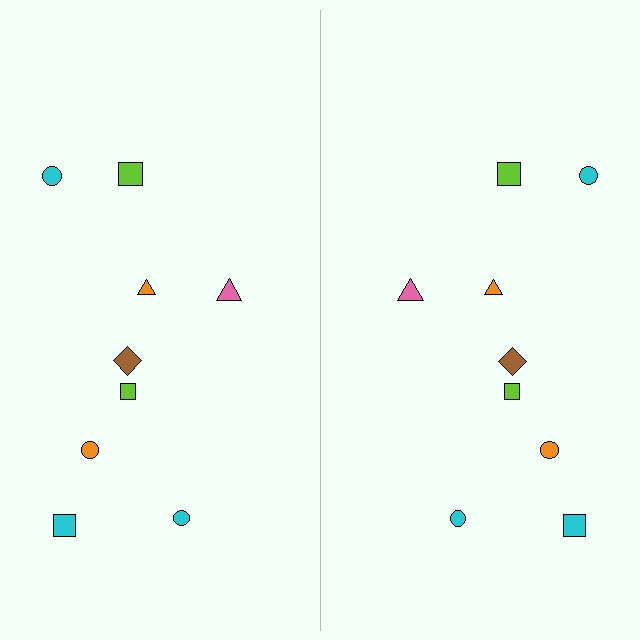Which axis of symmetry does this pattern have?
The pattern has a vertical axis of symmetry running through the center of the image.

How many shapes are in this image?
There are 18 shapes in this image.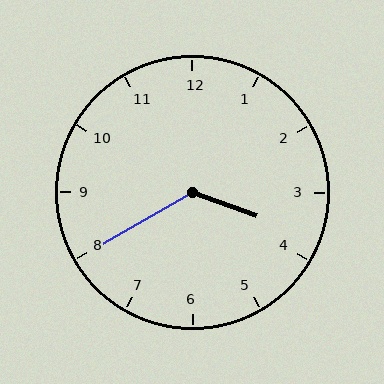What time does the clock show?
3:40.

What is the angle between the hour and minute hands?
Approximately 130 degrees.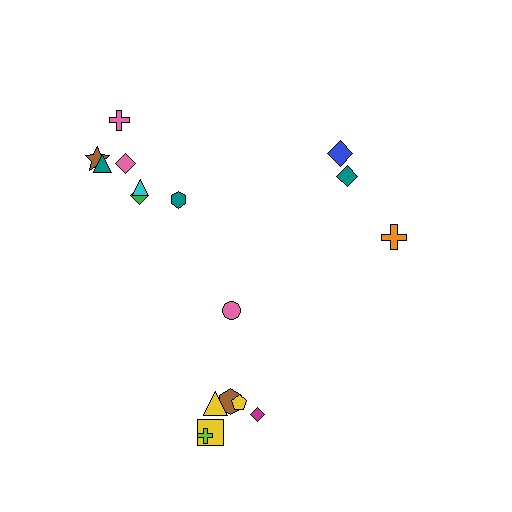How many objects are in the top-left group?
There are 7 objects.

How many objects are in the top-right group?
There are 3 objects.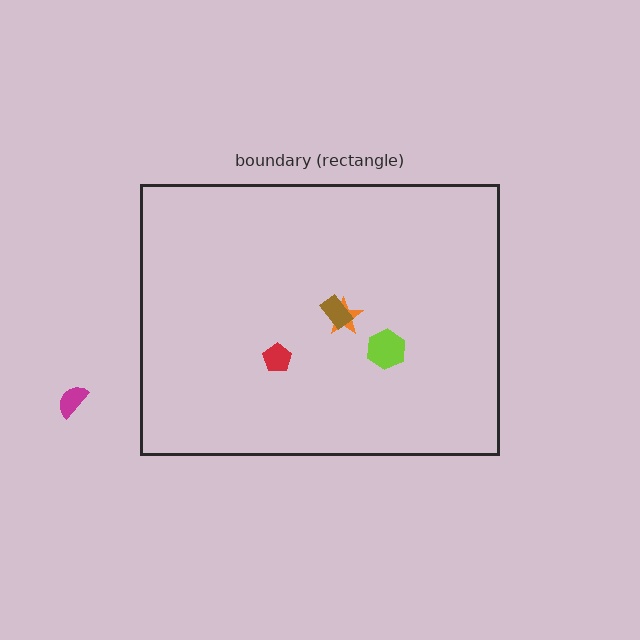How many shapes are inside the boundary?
4 inside, 1 outside.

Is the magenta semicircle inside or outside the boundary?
Outside.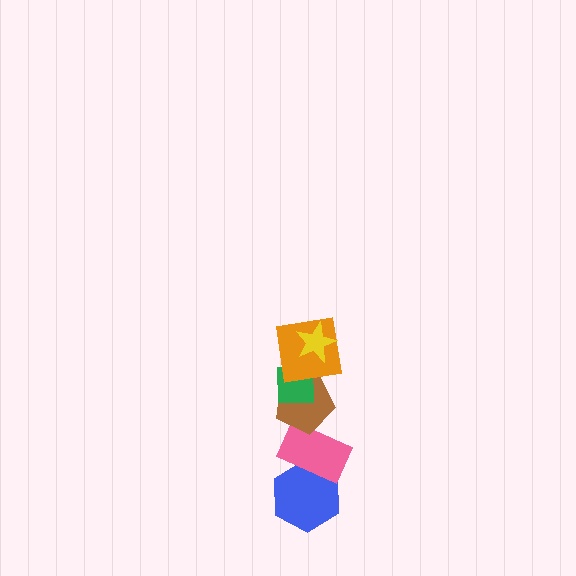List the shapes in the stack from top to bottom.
From top to bottom: the yellow star, the orange square, the green square, the brown pentagon, the pink rectangle, the blue hexagon.